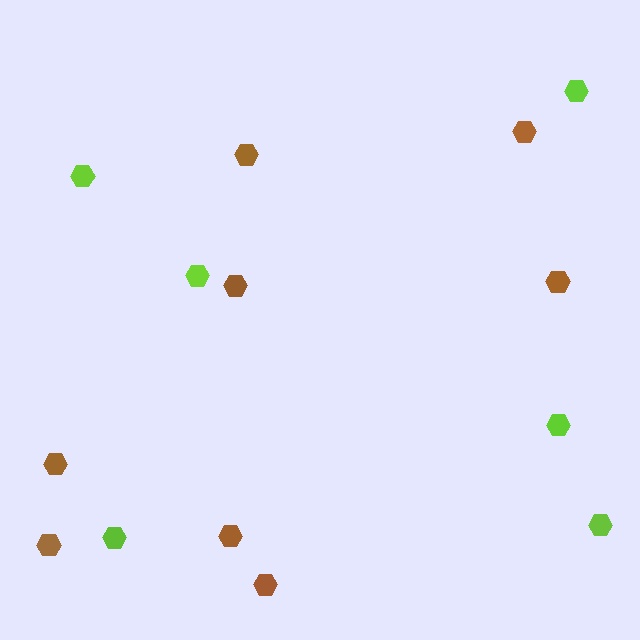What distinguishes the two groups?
There are 2 groups: one group of brown hexagons (8) and one group of lime hexagons (6).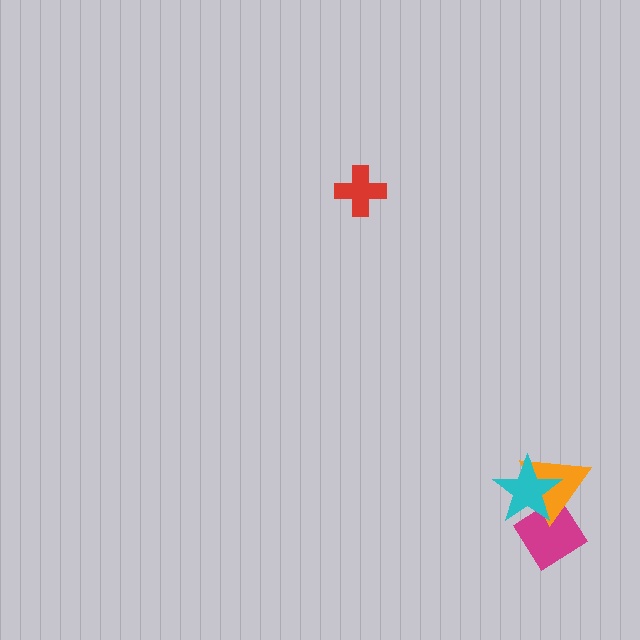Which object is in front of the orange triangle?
The cyan star is in front of the orange triangle.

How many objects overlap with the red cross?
0 objects overlap with the red cross.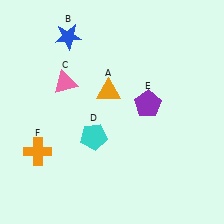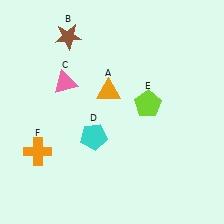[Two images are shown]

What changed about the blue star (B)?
In Image 1, B is blue. In Image 2, it changed to brown.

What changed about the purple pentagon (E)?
In Image 1, E is purple. In Image 2, it changed to lime.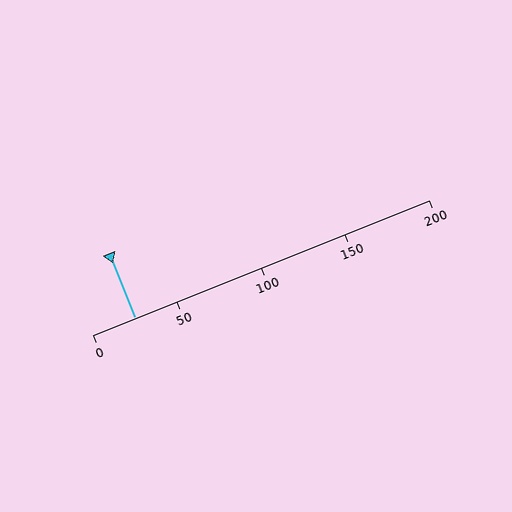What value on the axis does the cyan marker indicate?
The marker indicates approximately 25.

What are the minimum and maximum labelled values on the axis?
The axis runs from 0 to 200.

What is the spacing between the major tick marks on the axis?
The major ticks are spaced 50 apart.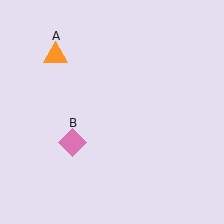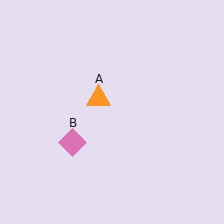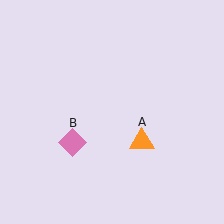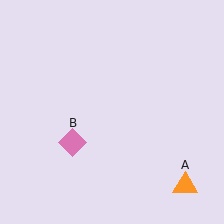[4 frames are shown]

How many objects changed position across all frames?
1 object changed position: orange triangle (object A).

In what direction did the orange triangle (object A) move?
The orange triangle (object A) moved down and to the right.